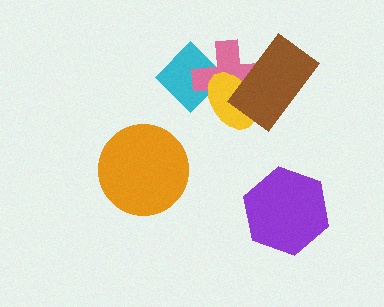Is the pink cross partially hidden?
Yes, it is partially covered by another shape.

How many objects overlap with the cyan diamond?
2 objects overlap with the cyan diamond.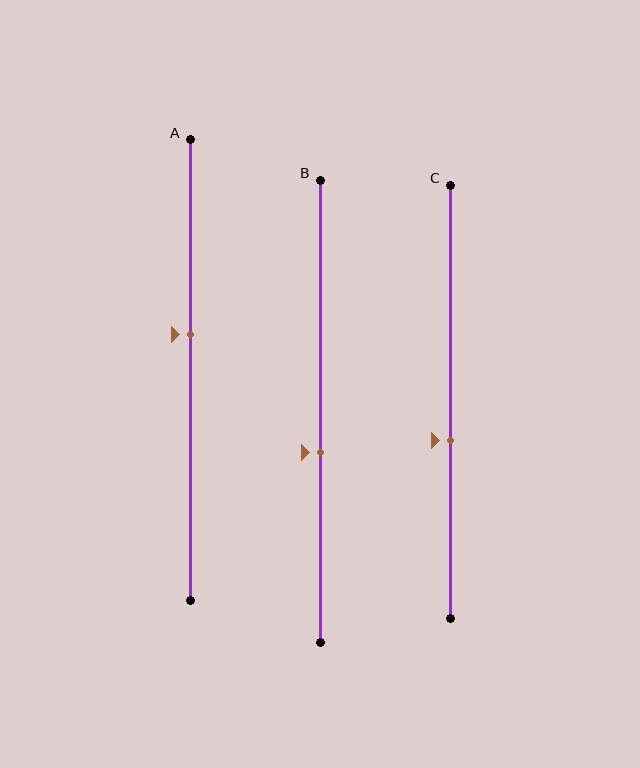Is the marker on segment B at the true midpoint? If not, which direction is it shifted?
No, the marker on segment B is shifted downward by about 9% of the segment length.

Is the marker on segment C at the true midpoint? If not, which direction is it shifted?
No, the marker on segment C is shifted downward by about 9% of the segment length.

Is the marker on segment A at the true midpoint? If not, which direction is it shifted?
No, the marker on segment A is shifted upward by about 8% of the segment length.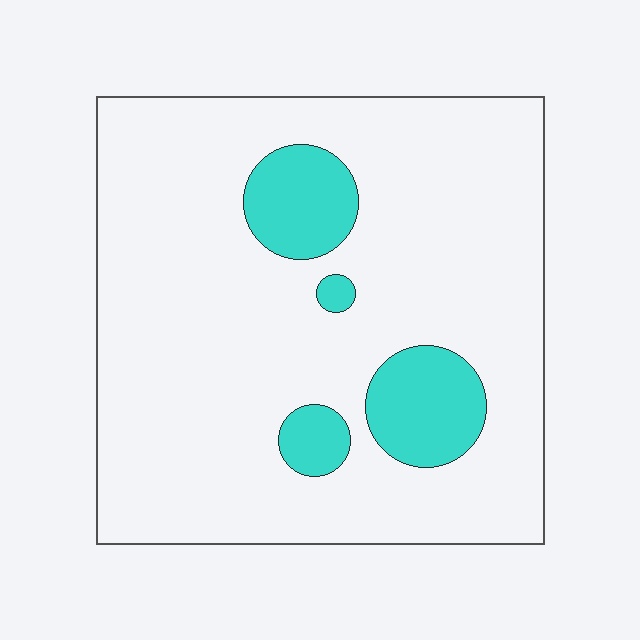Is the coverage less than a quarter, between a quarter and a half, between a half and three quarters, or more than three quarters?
Less than a quarter.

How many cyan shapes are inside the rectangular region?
4.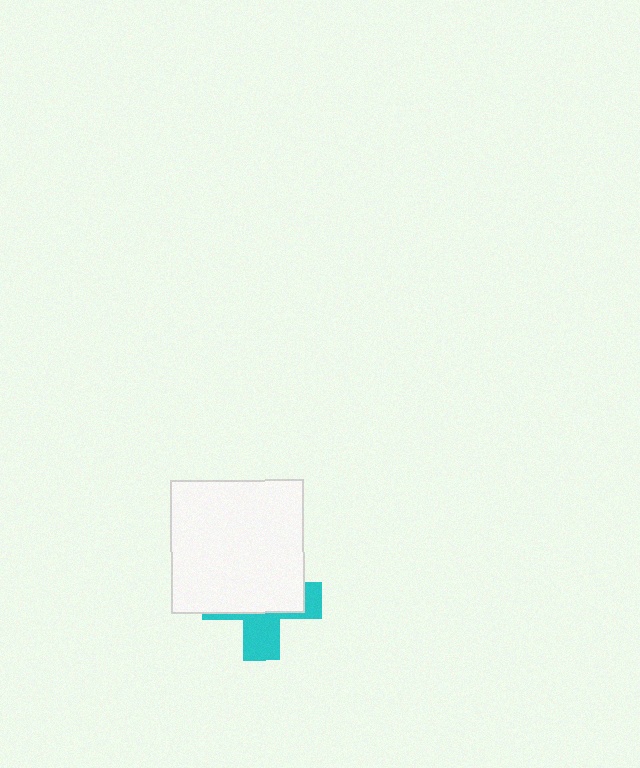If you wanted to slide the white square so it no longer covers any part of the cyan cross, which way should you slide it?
Slide it up — that is the most direct way to separate the two shapes.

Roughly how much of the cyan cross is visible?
A small part of it is visible (roughly 36%).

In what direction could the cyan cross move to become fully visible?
The cyan cross could move down. That would shift it out from behind the white square entirely.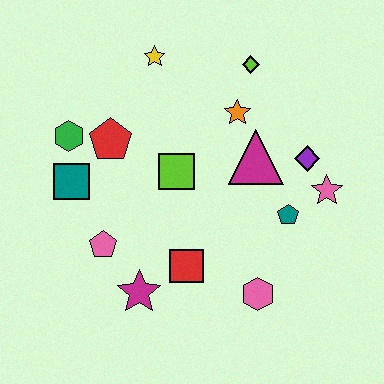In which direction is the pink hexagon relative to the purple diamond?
The pink hexagon is below the purple diamond.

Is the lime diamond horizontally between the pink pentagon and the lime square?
No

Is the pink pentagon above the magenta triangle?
No